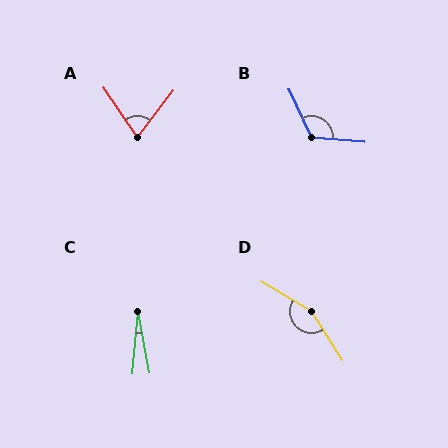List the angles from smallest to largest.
C (16°), A (72°), B (120°), D (153°).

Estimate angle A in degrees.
Approximately 72 degrees.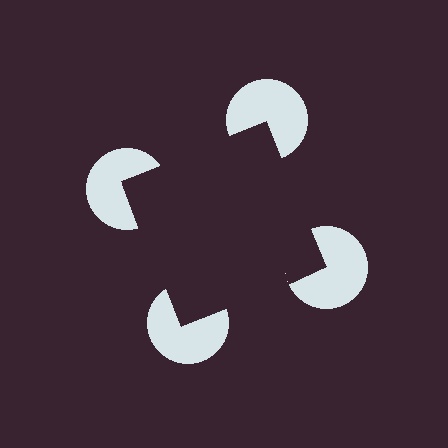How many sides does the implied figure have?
4 sides.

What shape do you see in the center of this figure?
An illusory square — its edges are inferred from the aligned wedge cuts in the pac-man discs, not physically drawn.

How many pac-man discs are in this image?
There are 4 — one at each vertex of the illusory square.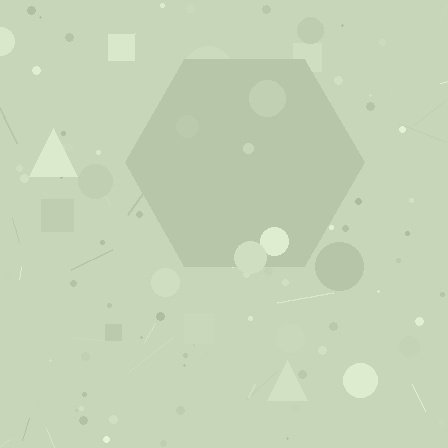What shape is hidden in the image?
A hexagon is hidden in the image.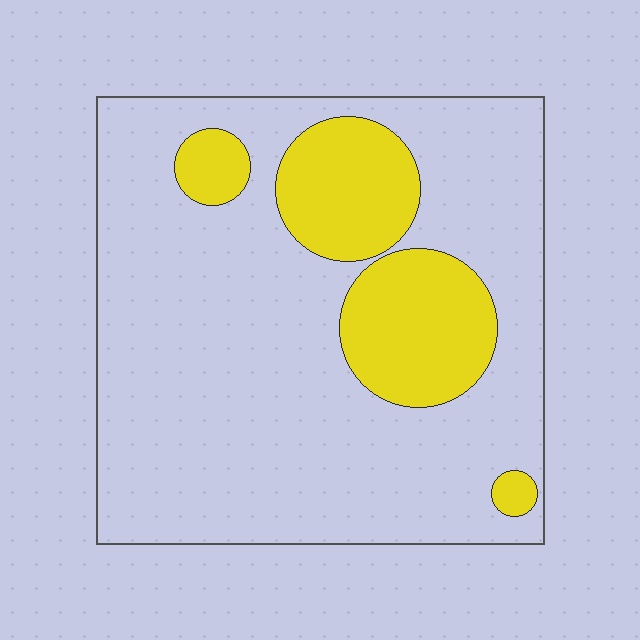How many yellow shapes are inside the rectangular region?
4.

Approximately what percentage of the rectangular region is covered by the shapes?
Approximately 20%.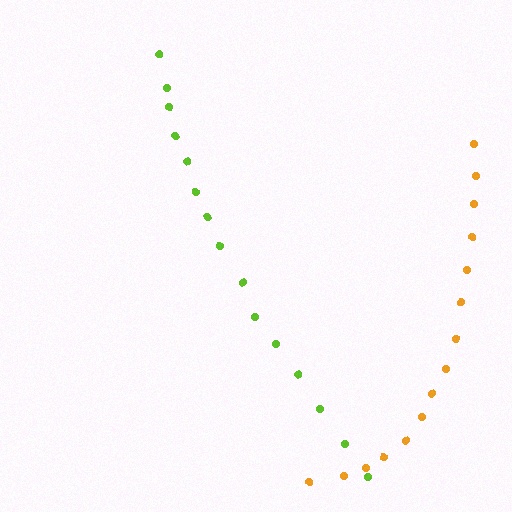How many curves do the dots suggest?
There are 2 distinct paths.